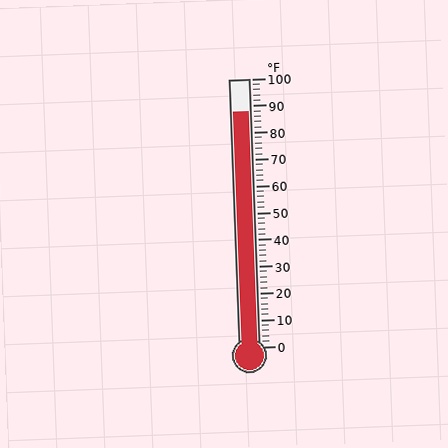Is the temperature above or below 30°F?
The temperature is above 30°F.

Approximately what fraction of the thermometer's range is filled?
The thermometer is filled to approximately 90% of its range.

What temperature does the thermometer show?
The thermometer shows approximately 88°F.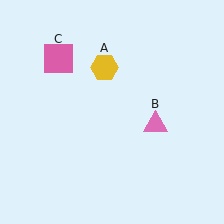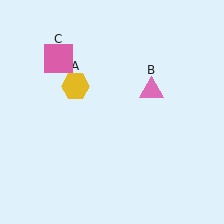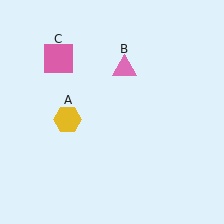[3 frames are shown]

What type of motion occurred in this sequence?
The yellow hexagon (object A), pink triangle (object B) rotated counterclockwise around the center of the scene.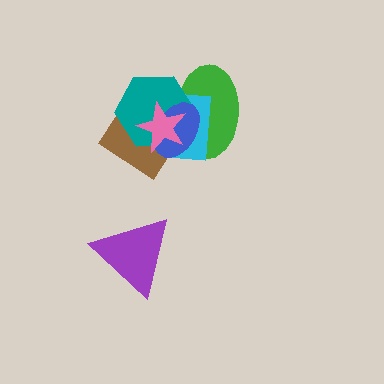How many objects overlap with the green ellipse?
5 objects overlap with the green ellipse.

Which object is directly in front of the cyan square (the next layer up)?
The brown diamond is directly in front of the cyan square.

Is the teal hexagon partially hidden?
Yes, it is partially covered by another shape.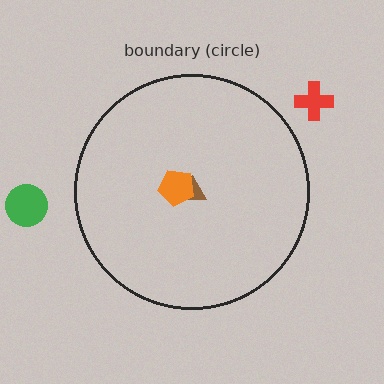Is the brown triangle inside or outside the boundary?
Inside.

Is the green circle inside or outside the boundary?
Outside.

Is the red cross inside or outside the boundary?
Outside.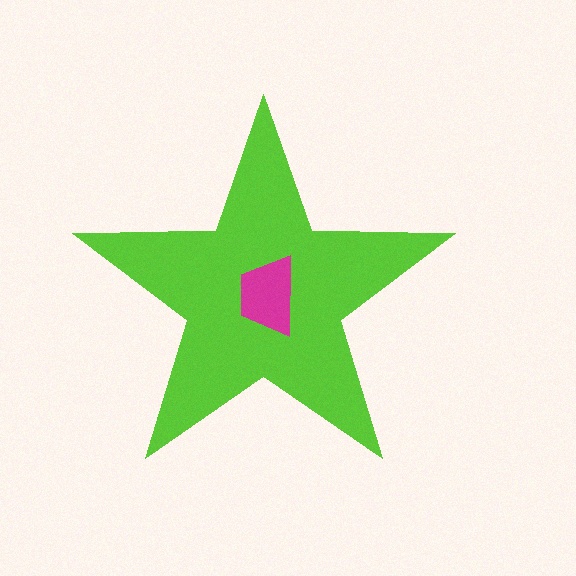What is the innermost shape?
The magenta trapezoid.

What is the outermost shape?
The lime star.